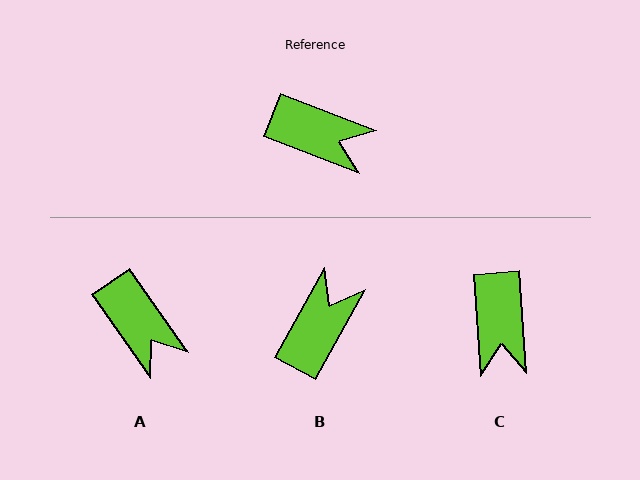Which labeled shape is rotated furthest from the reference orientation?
B, about 82 degrees away.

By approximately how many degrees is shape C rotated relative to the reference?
Approximately 64 degrees clockwise.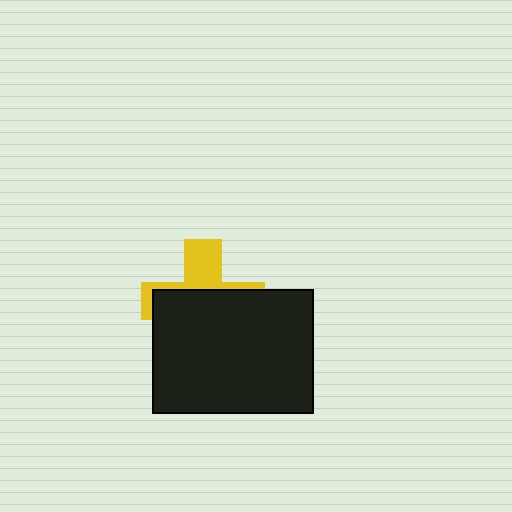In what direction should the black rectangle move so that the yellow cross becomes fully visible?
The black rectangle should move down. That is the shortest direction to clear the overlap and leave the yellow cross fully visible.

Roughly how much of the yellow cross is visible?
A small part of it is visible (roughly 36%).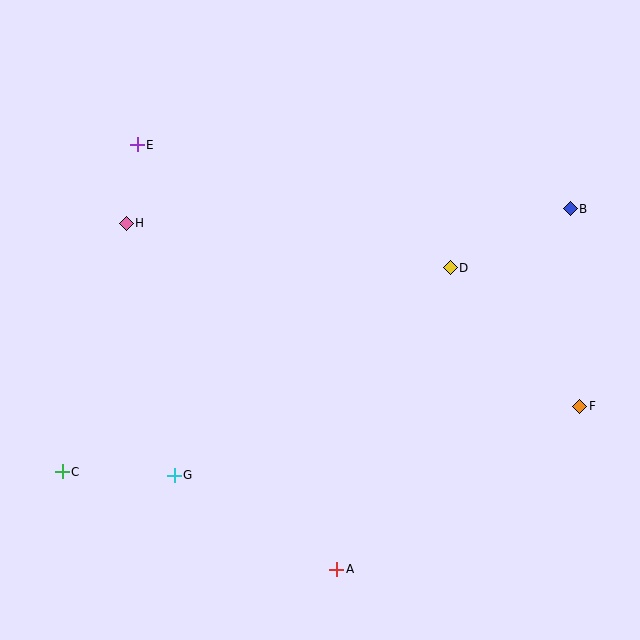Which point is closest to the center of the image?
Point D at (450, 268) is closest to the center.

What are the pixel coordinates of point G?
Point G is at (174, 475).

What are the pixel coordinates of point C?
Point C is at (62, 472).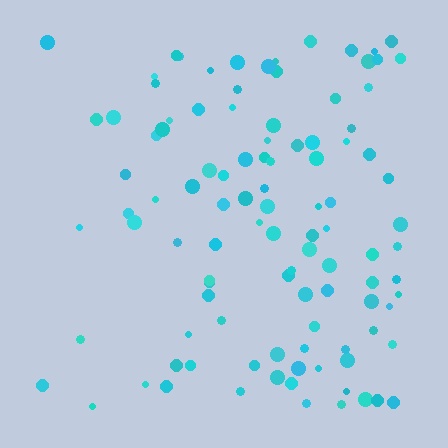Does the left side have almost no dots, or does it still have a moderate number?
Still a moderate number, just noticeably fewer than the right.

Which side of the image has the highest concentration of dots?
The right.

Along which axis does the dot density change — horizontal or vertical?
Horizontal.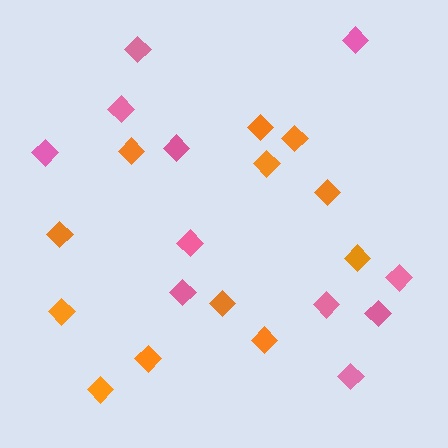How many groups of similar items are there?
There are 2 groups: one group of pink diamonds (11) and one group of orange diamonds (12).